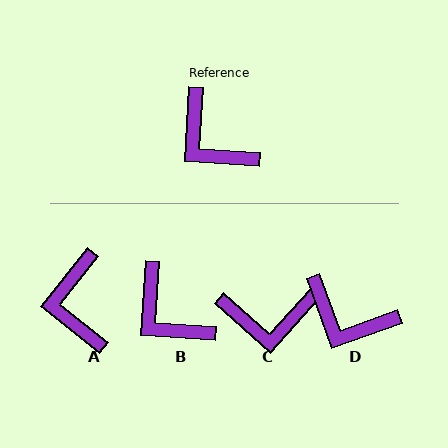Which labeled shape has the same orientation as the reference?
B.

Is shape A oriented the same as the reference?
No, it is off by about 35 degrees.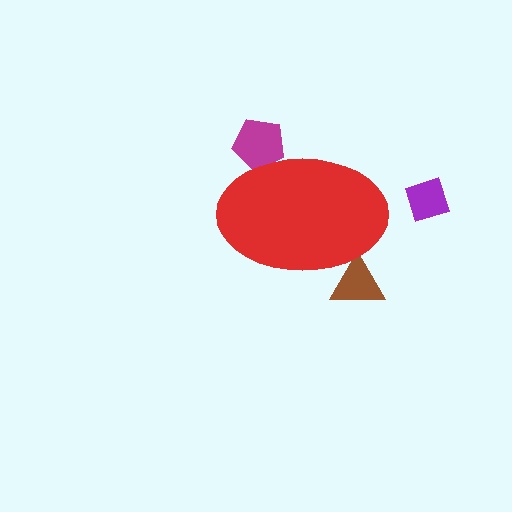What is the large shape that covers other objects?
A red ellipse.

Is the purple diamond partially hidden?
No, the purple diamond is fully visible.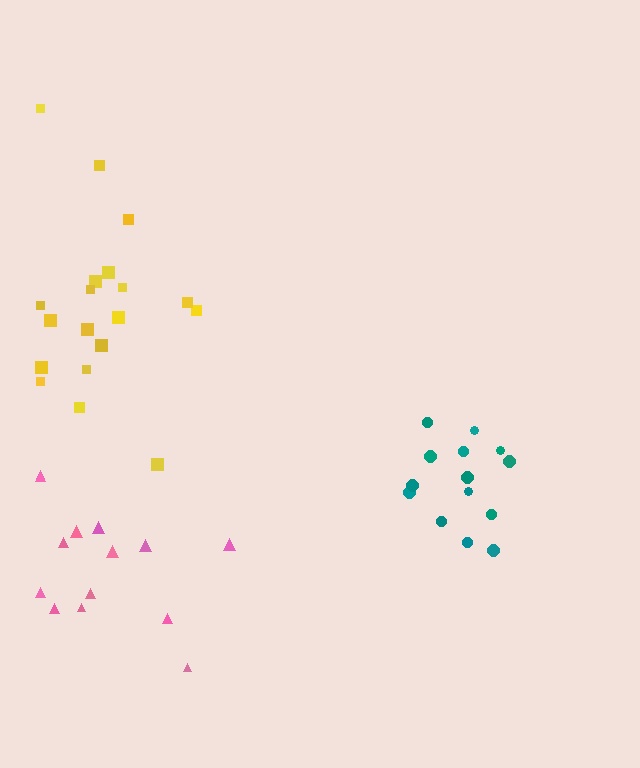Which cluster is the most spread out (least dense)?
Pink.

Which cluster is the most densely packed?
Teal.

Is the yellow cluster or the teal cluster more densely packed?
Teal.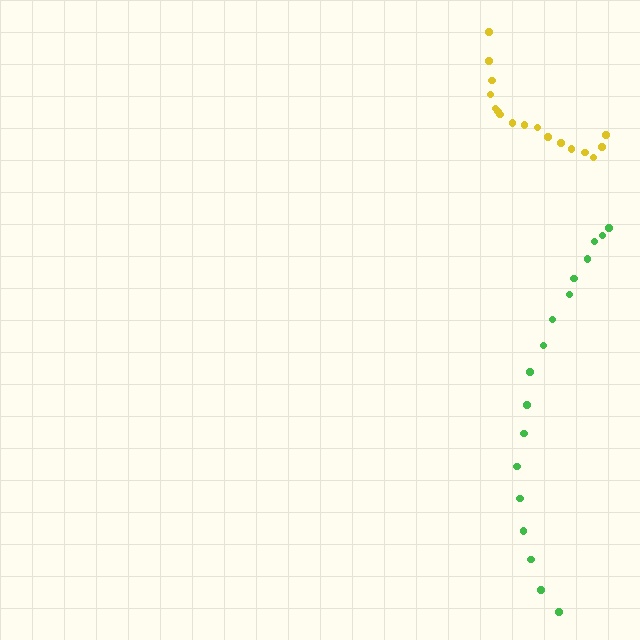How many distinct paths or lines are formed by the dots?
There are 2 distinct paths.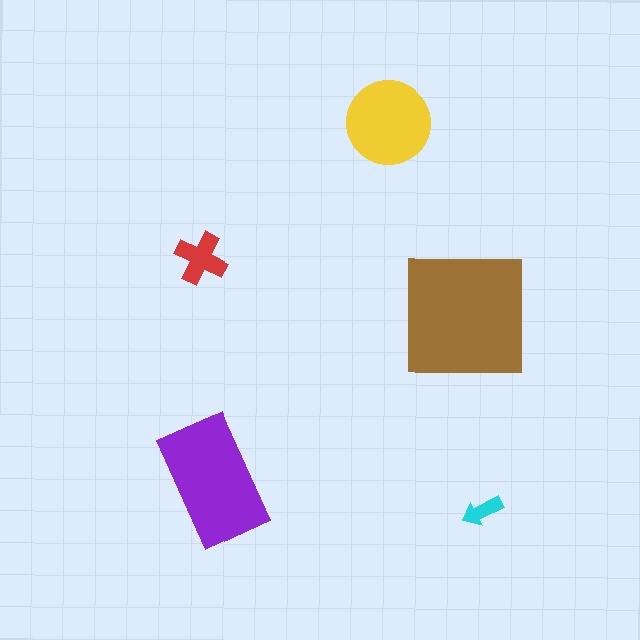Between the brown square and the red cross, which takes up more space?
The brown square.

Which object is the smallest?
The cyan arrow.